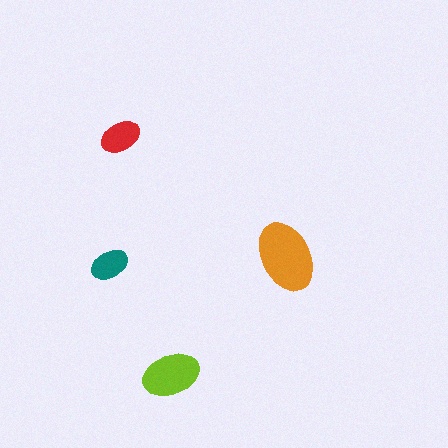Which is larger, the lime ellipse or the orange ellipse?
The orange one.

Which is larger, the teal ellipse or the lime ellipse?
The lime one.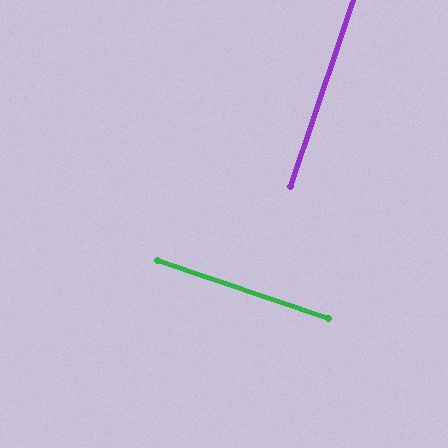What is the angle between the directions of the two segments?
Approximately 90 degrees.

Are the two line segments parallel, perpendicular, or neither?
Perpendicular — they meet at approximately 90°.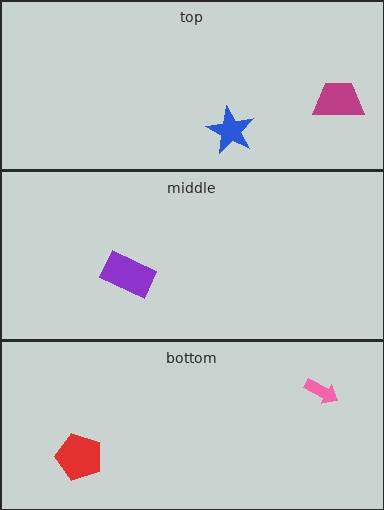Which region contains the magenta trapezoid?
The top region.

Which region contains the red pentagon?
The bottom region.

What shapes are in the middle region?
The purple rectangle.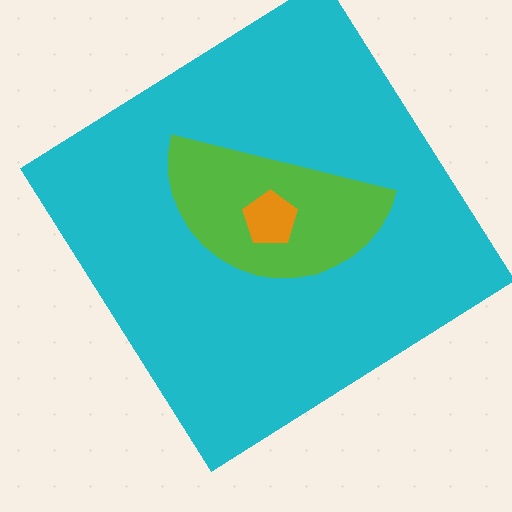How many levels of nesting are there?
3.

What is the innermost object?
The orange pentagon.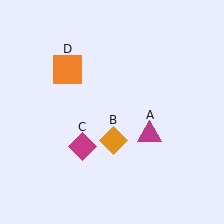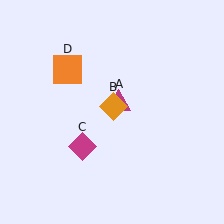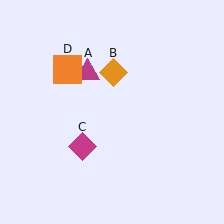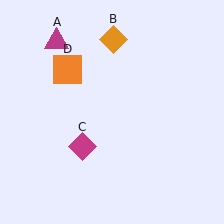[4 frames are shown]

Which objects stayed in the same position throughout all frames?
Magenta diamond (object C) and orange square (object D) remained stationary.